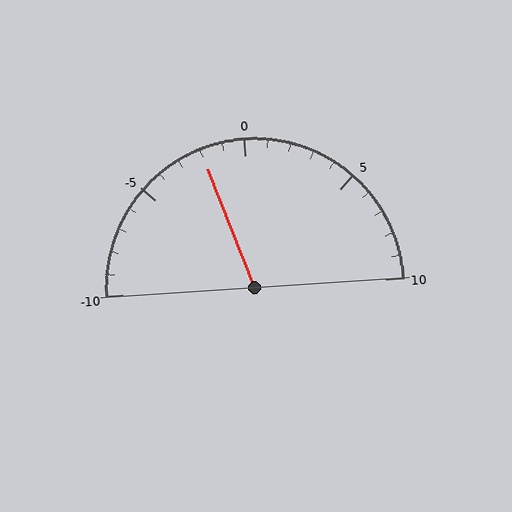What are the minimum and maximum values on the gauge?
The gauge ranges from -10 to 10.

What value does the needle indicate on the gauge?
The needle indicates approximately -2.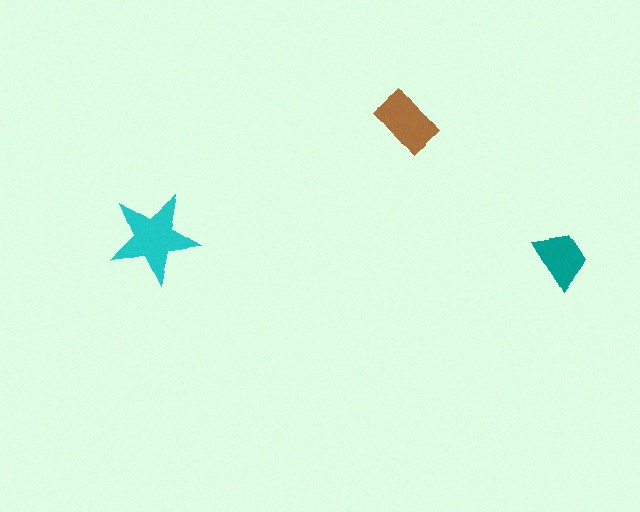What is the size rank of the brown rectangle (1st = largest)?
2nd.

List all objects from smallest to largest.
The teal trapezoid, the brown rectangle, the cyan star.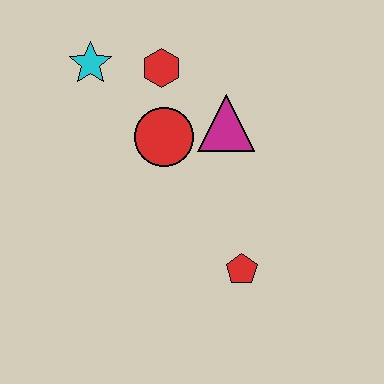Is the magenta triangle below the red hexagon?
Yes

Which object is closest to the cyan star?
The red hexagon is closest to the cyan star.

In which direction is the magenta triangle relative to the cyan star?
The magenta triangle is to the right of the cyan star.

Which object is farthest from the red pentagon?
The cyan star is farthest from the red pentagon.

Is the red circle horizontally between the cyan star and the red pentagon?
Yes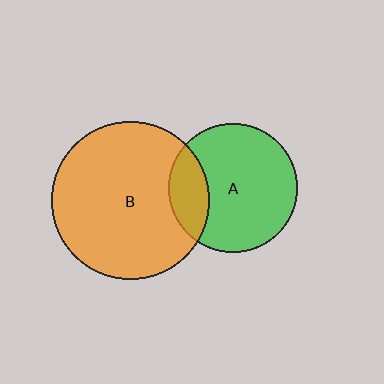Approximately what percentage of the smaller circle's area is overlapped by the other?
Approximately 20%.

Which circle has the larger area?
Circle B (orange).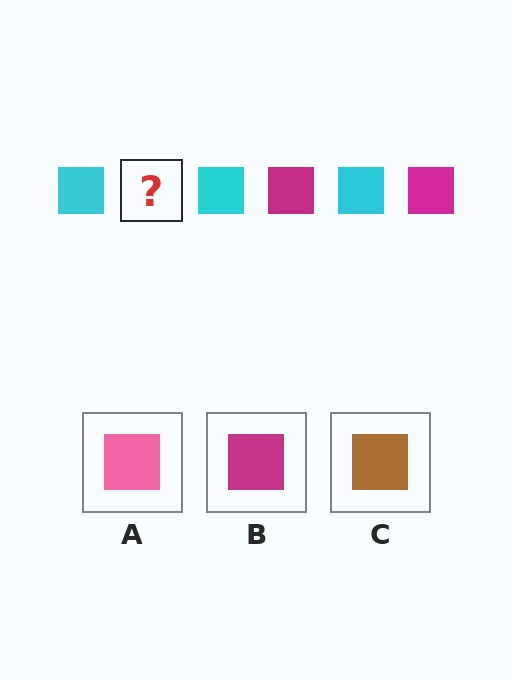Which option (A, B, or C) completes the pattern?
B.